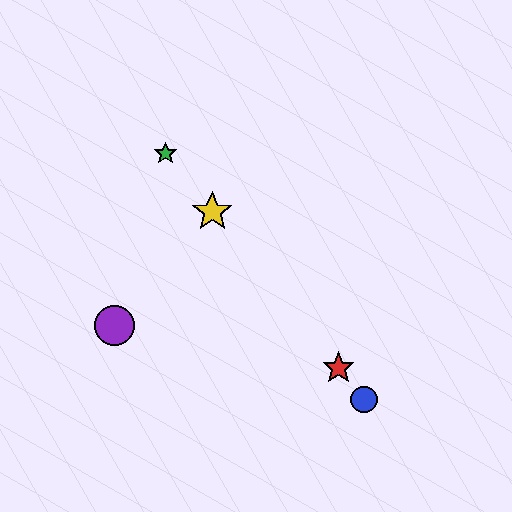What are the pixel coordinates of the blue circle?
The blue circle is at (364, 399).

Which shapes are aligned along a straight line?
The red star, the blue circle, the green star, the yellow star are aligned along a straight line.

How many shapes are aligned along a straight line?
4 shapes (the red star, the blue circle, the green star, the yellow star) are aligned along a straight line.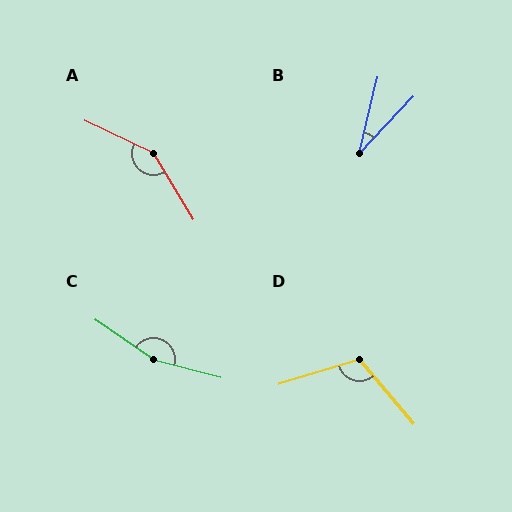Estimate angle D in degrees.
Approximately 113 degrees.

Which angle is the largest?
C, at approximately 160 degrees.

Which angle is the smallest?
B, at approximately 30 degrees.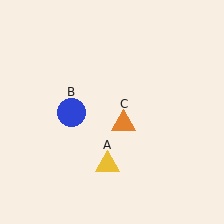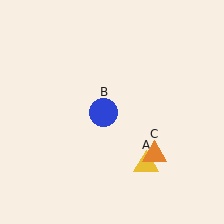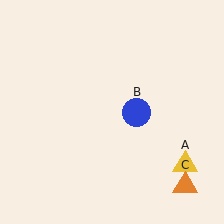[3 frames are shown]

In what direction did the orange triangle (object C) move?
The orange triangle (object C) moved down and to the right.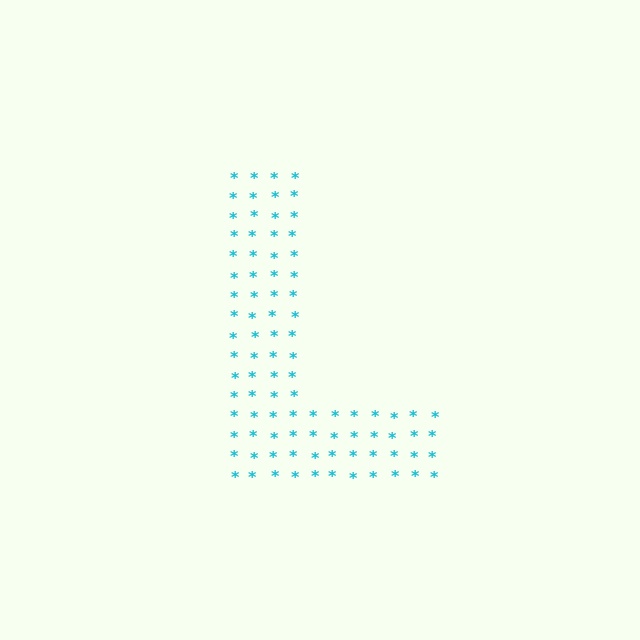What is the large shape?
The large shape is the letter L.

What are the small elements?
The small elements are asterisks.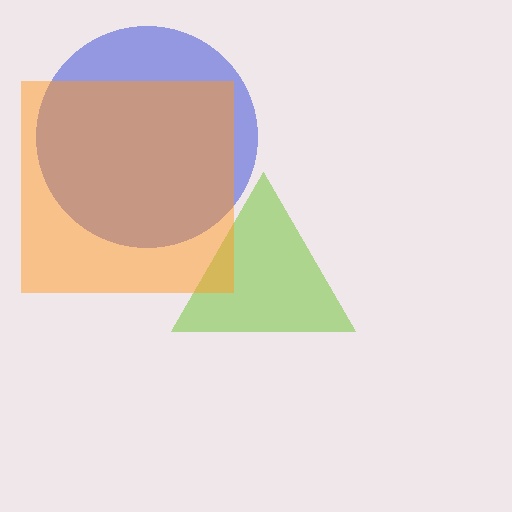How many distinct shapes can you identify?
There are 3 distinct shapes: a blue circle, a lime triangle, an orange square.